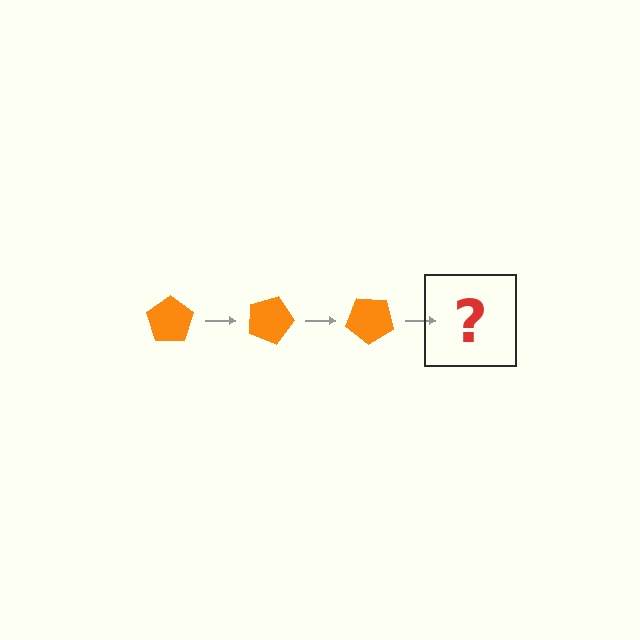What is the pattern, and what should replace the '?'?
The pattern is that the pentagon rotates 20 degrees each step. The '?' should be an orange pentagon rotated 60 degrees.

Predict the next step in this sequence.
The next step is an orange pentagon rotated 60 degrees.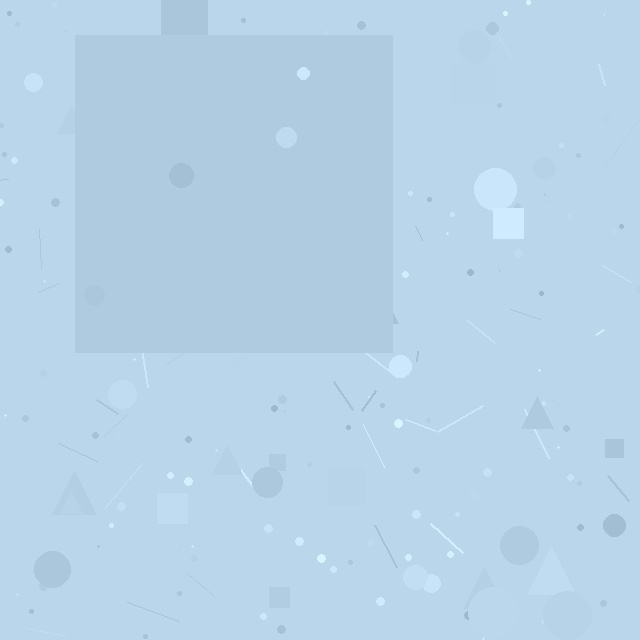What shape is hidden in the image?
A square is hidden in the image.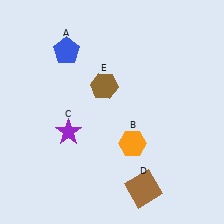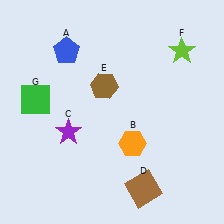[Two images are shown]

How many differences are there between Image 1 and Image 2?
There are 2 differences between the two images.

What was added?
A lime star (F), a green square (G) were added in Image 2.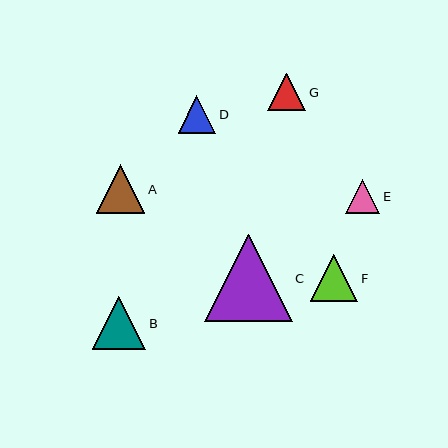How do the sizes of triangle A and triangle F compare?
Triangle A and triangle F are approximately the same size.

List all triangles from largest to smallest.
From largest to smallest: C, B, A, F, D, G, E.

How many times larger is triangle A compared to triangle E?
Triangle A is approximately 1.4 times the size of triangle E.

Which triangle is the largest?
Triangle C is the largest with a size of approximately 88 pixels.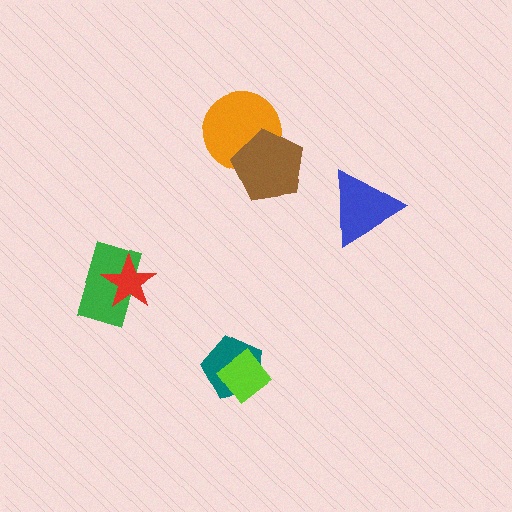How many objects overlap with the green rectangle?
1 object overlaps with the green rectangle.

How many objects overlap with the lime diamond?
1 object overlaps with the lime diamond.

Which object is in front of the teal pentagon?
The lime diamond is in front of the teal pentagon.